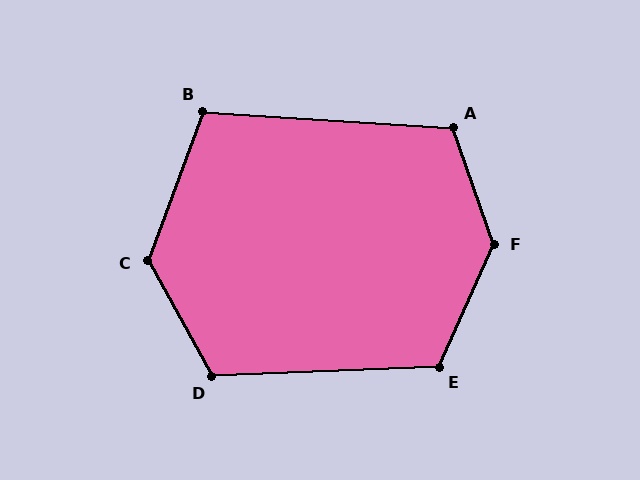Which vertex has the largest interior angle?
F, at approximately 137 degrees.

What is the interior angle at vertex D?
Approximately 117 degrees (obtuse).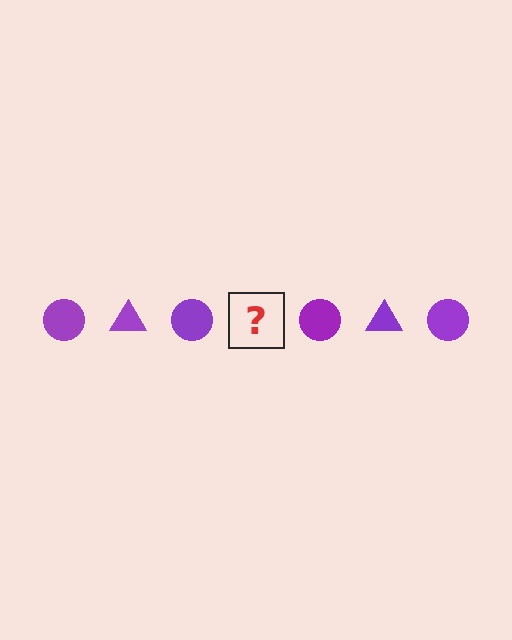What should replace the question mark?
The question mark should be replaced with a purple triangle.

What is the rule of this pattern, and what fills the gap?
The rule is that the pattern cycles through circle, triangle shapes in purple. The gap should be filled with a purple triangle.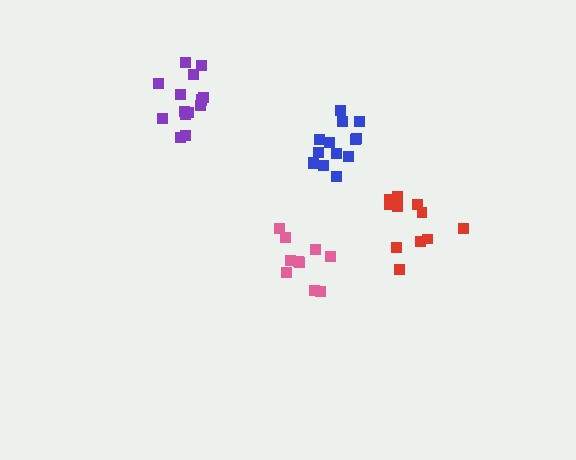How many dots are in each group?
Group 1: 14 dots, Group 2: 15 dots, Group 3: 11 dots, Group 4: 10 dots (50 total).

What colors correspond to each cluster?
The clusters are colored: blue, purple, red, pink.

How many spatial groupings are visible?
There are 4 spatial groupings.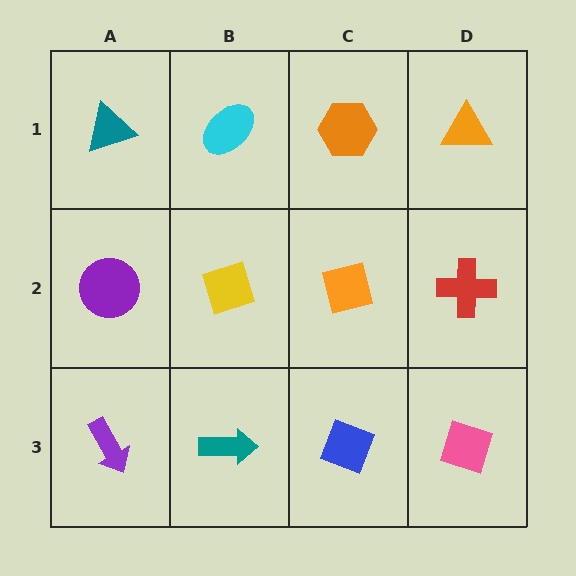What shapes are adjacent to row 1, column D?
A red cross (row 2, column D), an orange hexagon (row 1, column C).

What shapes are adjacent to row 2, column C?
An orange hexagon (row 1, column C), a blue diamond (row 3, column C), a yellow diamond (row 2, column B), a red cross (row 2, column D).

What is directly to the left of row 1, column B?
A teal triangle.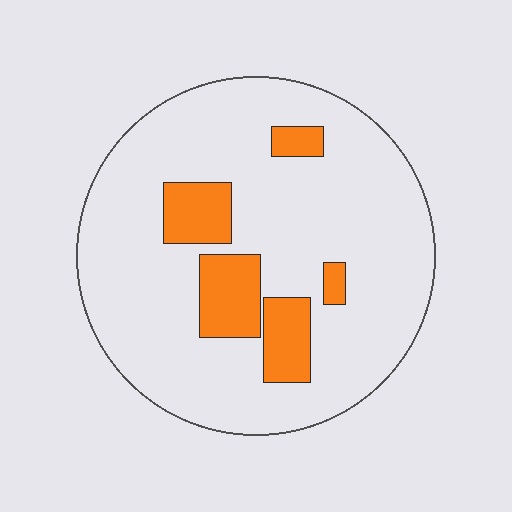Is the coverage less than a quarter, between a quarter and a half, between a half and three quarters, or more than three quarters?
Less than a quarter.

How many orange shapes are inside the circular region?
5.